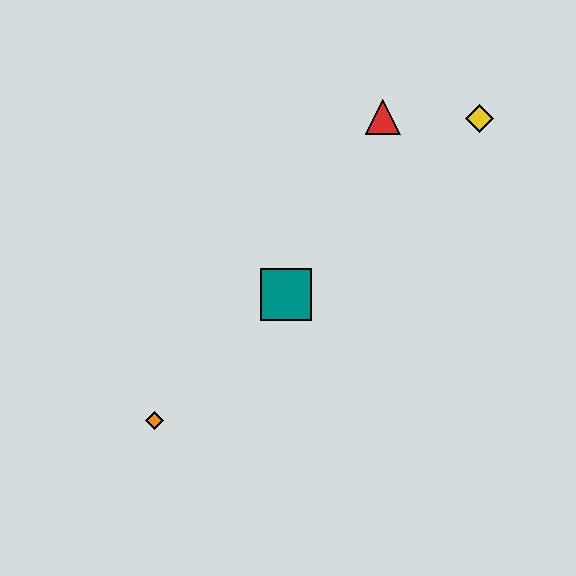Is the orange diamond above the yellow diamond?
No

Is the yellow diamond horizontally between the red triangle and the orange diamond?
No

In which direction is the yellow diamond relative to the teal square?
The yellow diamond is to the right of the teal square.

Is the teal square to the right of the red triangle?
No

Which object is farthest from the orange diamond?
The yellow diamond is farthest from the orange diamond.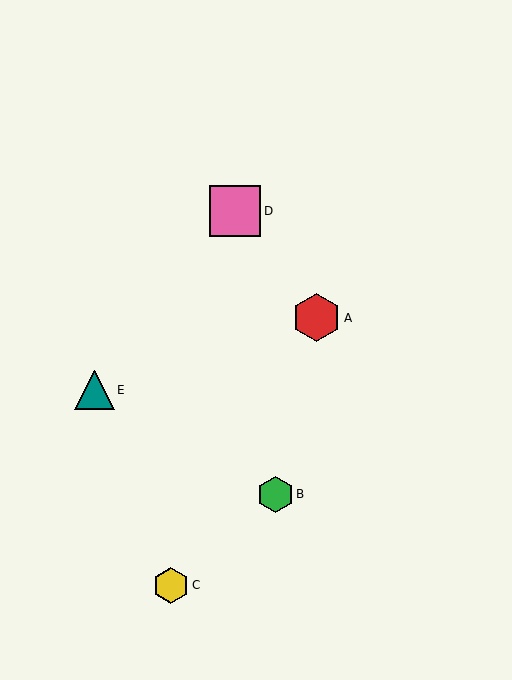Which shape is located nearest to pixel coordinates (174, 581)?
The yellow hexagon (labeled C) at (171, 585) is nearest to that location.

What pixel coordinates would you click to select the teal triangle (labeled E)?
Click at (94, 390) to select the teal triangle E.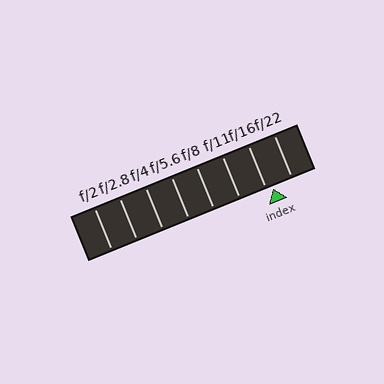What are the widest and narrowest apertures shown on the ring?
The widest aperture shown is f/2 and the narrowest is f/22.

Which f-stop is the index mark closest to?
The index mark is closest to f/16.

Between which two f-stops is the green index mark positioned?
The index mark is between f/16 and f/22.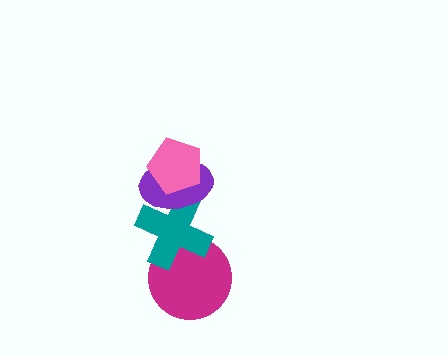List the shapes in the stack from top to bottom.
From top to bottom: the pink pentagon, the purple ellipse, the teal cross, the magenta circle.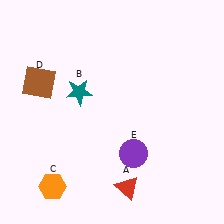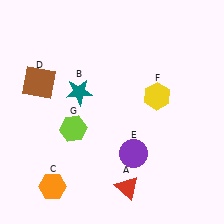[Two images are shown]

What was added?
A yellow hexagon (F), a lime hexagon (G) were added in Image 2.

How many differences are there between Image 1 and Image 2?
There are 2 differences between the two images.